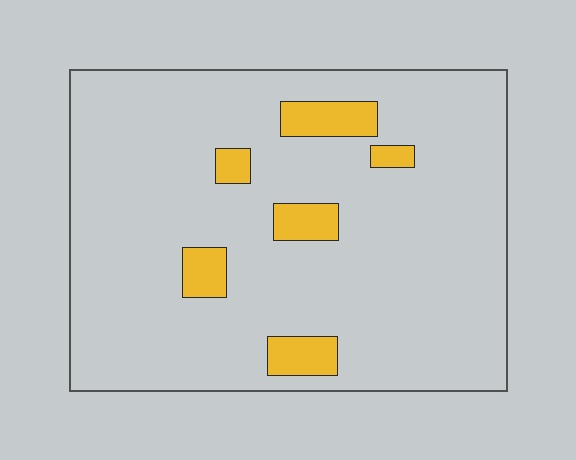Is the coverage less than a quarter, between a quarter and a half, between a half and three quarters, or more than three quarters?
Less than a quarter.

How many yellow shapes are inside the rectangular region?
6.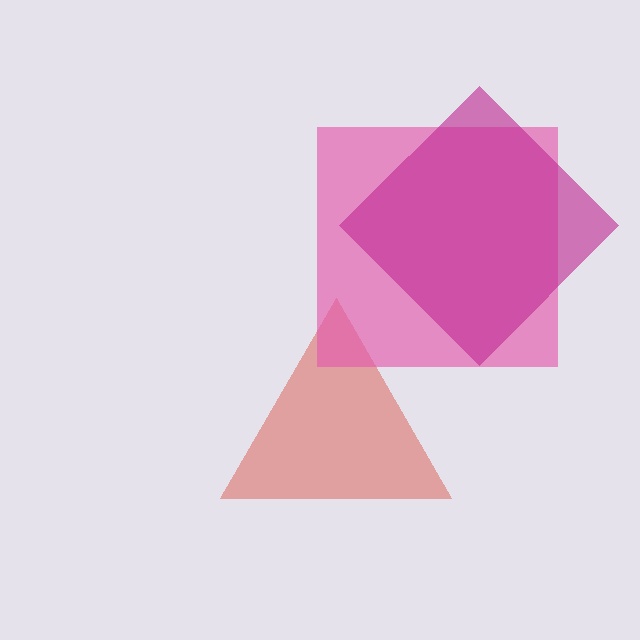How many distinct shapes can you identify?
There are 3 distinct shapes: a red triangle, a pink square, a magenta diamond.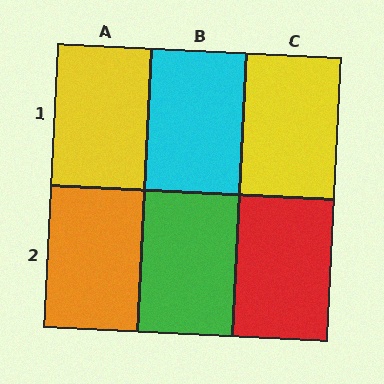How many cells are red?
1 cell is red.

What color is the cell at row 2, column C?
Red.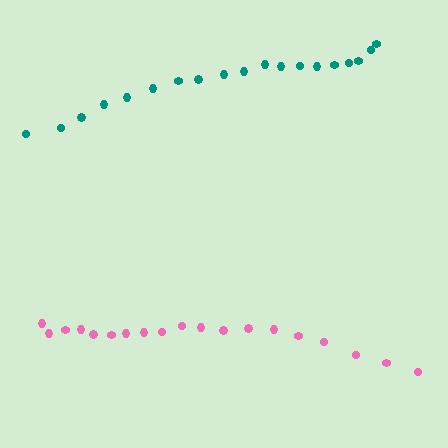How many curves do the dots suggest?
There are 2 distinct paths.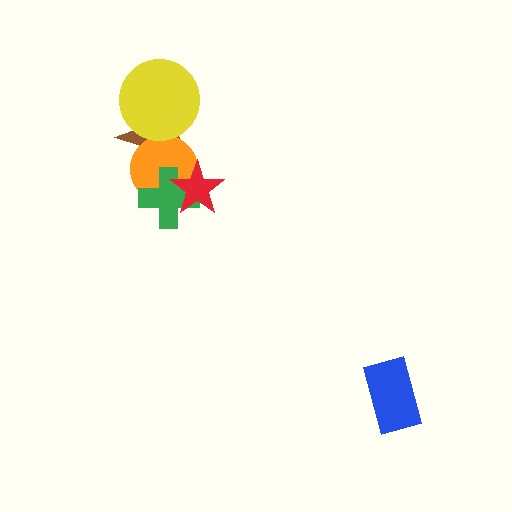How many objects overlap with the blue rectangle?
0 objects overlap with the blue rectangle.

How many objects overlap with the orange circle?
3 objects overlap with the orange circle.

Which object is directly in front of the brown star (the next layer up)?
The orange circle is directly in front of the brown star.